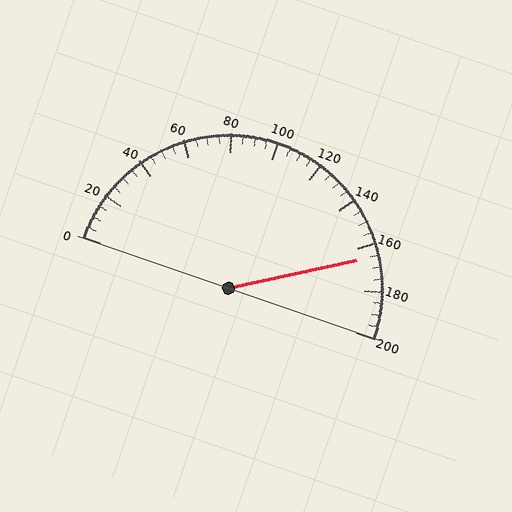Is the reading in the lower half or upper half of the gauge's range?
The reading is in the upper half of the range (0 to 200).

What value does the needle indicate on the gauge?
The needle indicates approximately 165.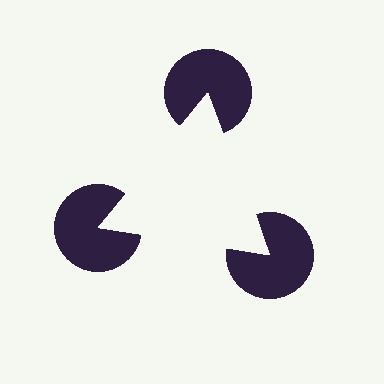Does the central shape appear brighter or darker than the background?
It typically appears slightly brighter than the background, even though no actual brightness change is drawn.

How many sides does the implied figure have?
3 sides.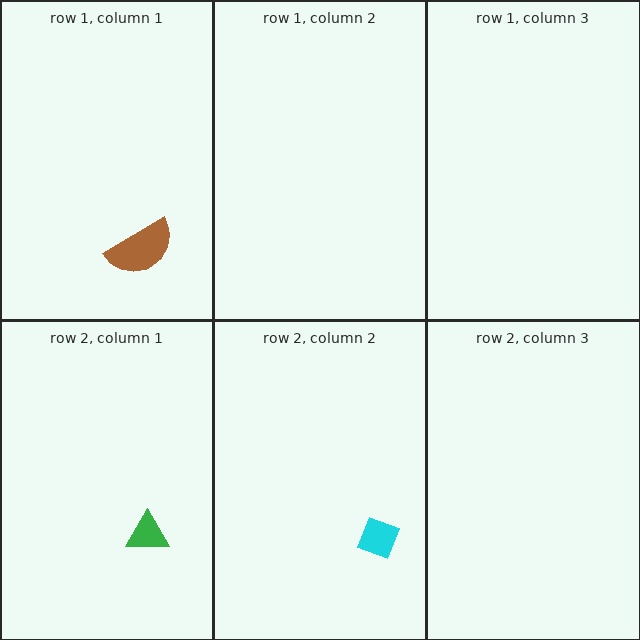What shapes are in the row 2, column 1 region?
The green triangle.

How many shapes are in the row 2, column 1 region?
1.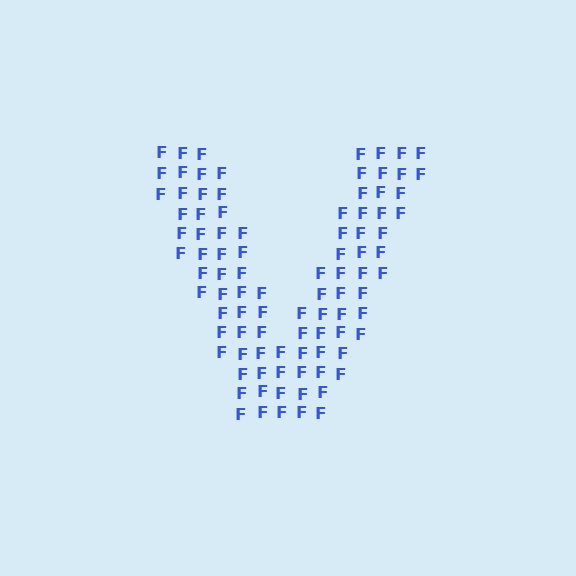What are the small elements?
The small elements are letter F's.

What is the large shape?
The large shape is the letter V.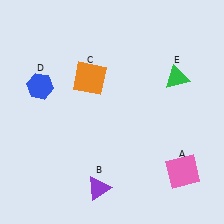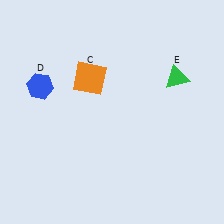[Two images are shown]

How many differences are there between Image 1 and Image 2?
There are 2 differences between the two images.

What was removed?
The purple triangle (B), the pink square (A) were removed in Image 2.